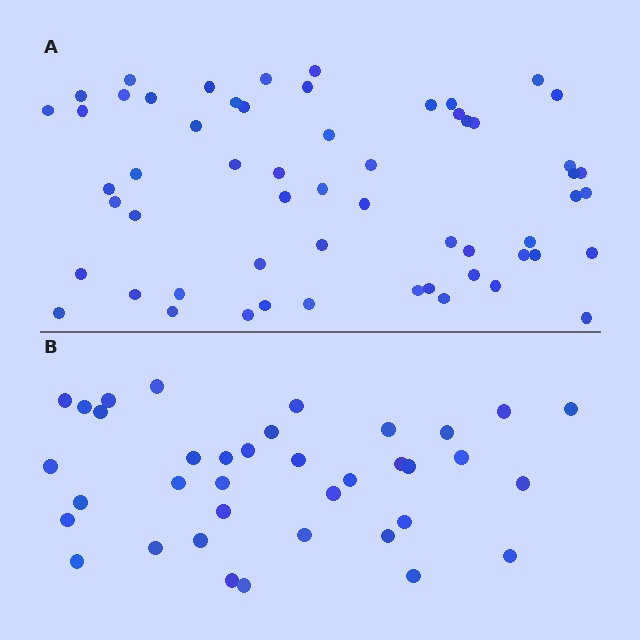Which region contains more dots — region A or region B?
Region A (the top region) has more dots.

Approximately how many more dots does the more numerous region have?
Region A has approximately 20 more dots than region B.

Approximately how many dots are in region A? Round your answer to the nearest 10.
About 60 dots. (The exact count is 58, which rounds to 60.)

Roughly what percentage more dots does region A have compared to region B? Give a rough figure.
About 55% more.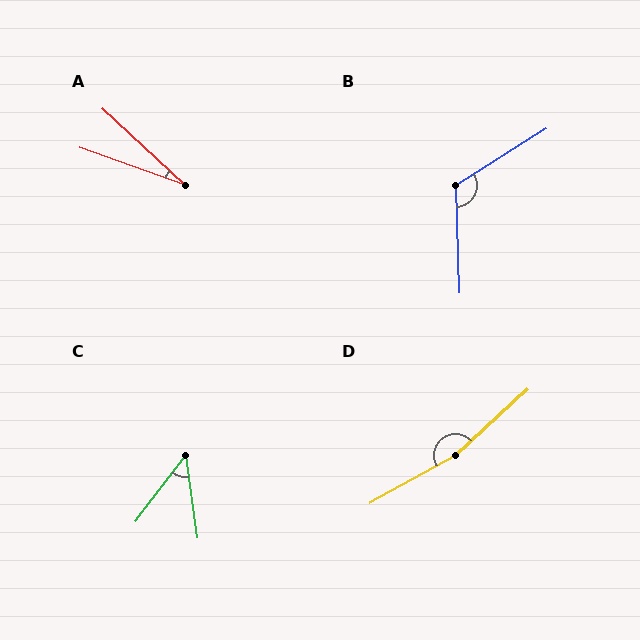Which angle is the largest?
D, at approximately 166 degrees.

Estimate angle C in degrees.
Approximately 45 degrees.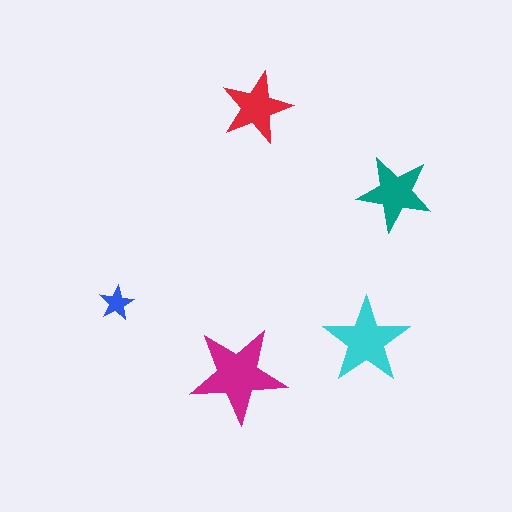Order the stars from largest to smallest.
the magenta one, the cyan one, the teal one, the red one, the blue one.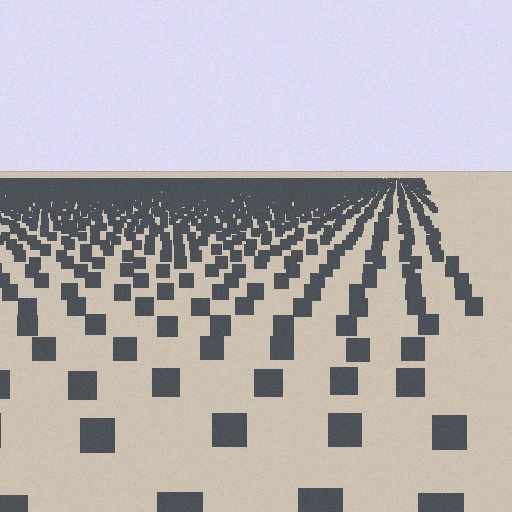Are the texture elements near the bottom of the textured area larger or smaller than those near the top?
Larger. Near the bottom, elements are closer to the viewer and appear at a bigger on-screen size.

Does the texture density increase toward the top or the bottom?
Density increases toward the top.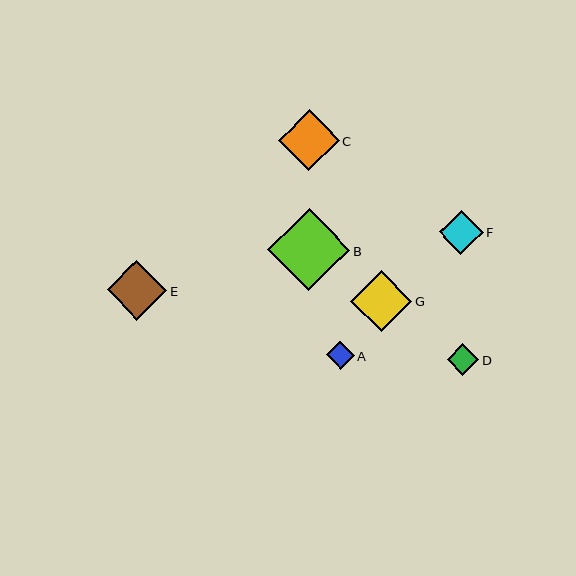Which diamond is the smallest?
Diamond A is the smallest with a size of approximately 27 pixels.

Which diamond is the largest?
Diamond B is the largest with a size of approximately 82 pixels.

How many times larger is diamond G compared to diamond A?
Diamond G is approximately 2.2 times the size of diamond A.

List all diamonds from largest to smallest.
From largest to smallest: B, G, C, E, F, D, A.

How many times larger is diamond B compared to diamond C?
Diamond B is approximately 1.3 times the size of diamond C.